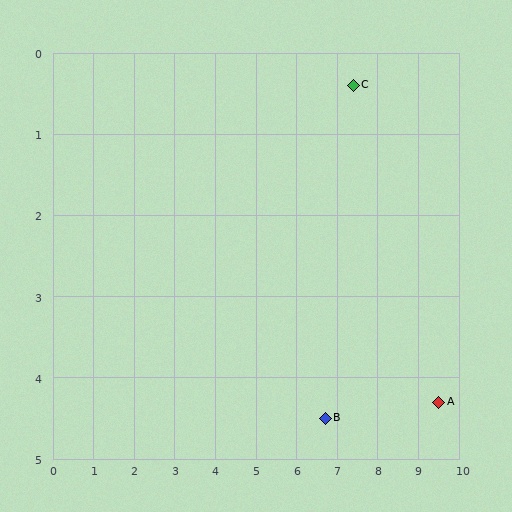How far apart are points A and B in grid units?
Points A and B are about 2.8 grid units apart.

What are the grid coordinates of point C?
Point C is at approximately (7.4, 0.4).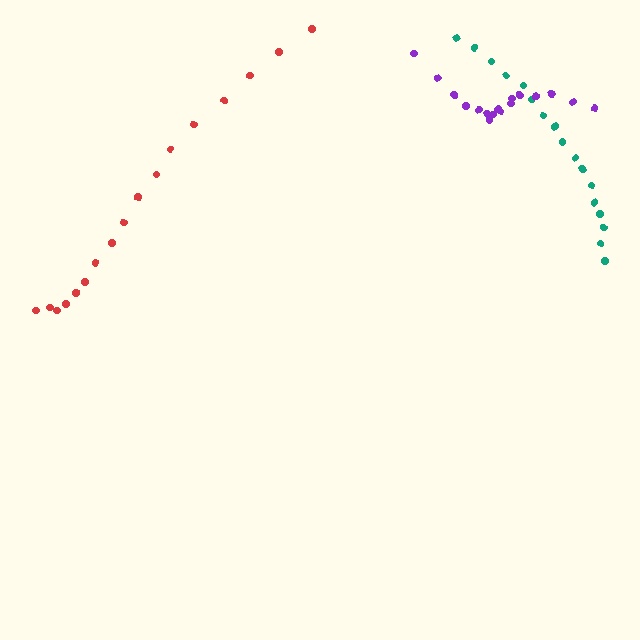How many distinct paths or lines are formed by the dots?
There are 3 distinct paths.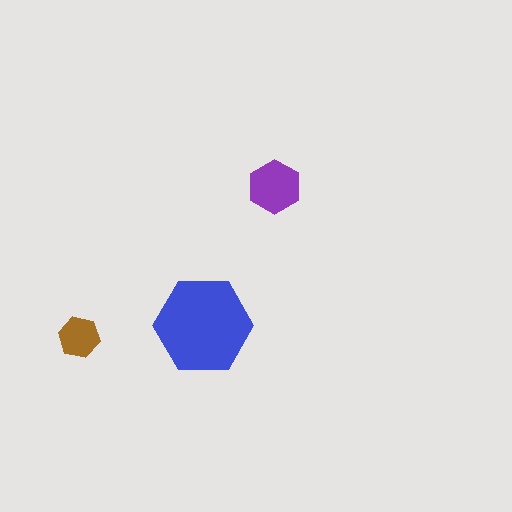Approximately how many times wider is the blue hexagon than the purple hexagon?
About 2 times wider.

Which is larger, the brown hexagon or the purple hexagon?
The purple one.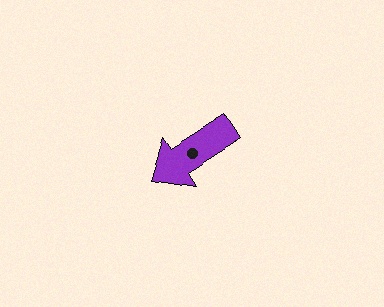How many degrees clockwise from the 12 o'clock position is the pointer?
Approximately 238 degrees.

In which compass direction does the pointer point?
Southwest.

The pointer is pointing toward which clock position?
Roughly 8 o'clock.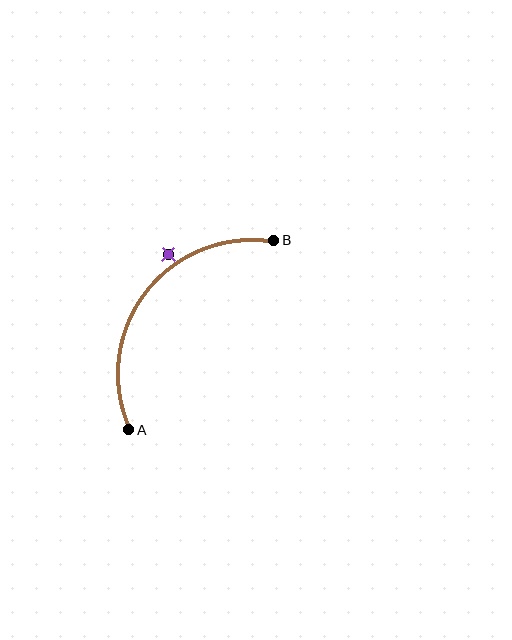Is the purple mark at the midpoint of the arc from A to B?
No — the purple mark does not lie on the arc at all. It sits slightly outside the curve.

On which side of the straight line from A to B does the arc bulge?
The arc bulges above and to the left of the straight line connecting A and B.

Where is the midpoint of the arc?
The arc midpoint is the point on the curve farthest from the straight line joining A and B. It sits above and to the left of that line.